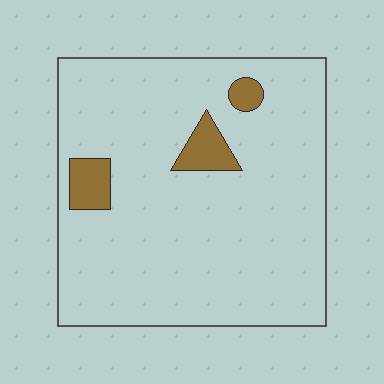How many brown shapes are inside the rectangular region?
3.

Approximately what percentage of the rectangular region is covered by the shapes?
Approximately 5%.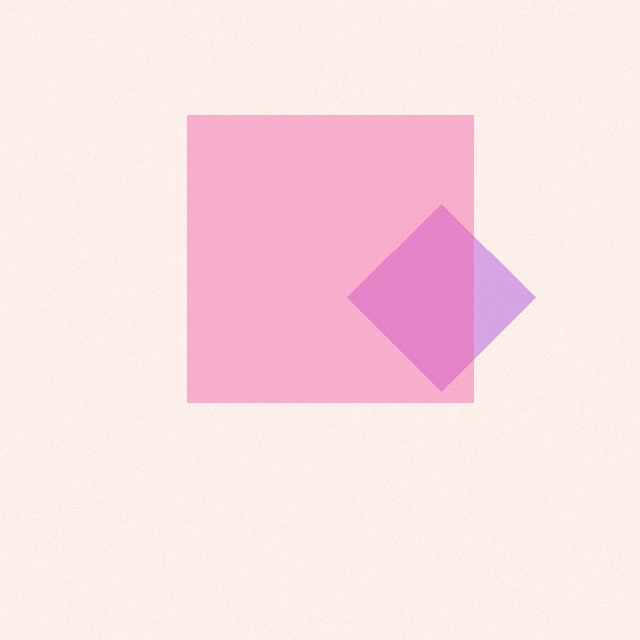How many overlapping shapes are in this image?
There are 2 overlapping shapes in the image.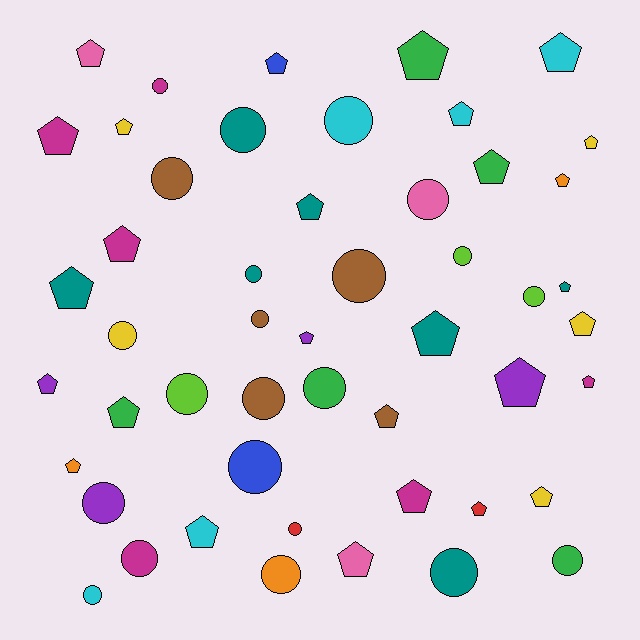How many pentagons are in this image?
There are 28 pentagons.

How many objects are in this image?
There are 50 objects.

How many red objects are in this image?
There are 2 red objects.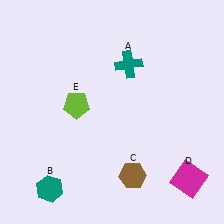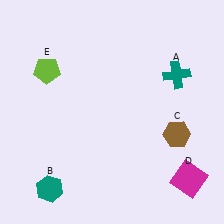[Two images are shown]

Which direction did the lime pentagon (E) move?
The lime pentagon (E) moved up.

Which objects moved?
The objects that moved are: the teal cross (A), the brown hexagon (C), the lime pentagon (E).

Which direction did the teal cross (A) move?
The teal cross (A) moved right.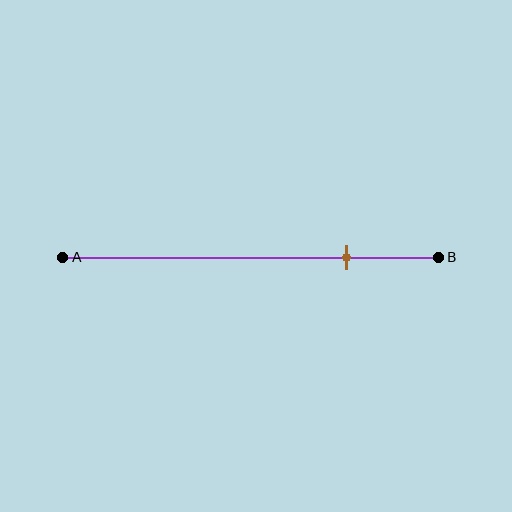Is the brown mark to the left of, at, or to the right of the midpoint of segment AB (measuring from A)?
The brown mark is to the right of the midpoint of segment AB.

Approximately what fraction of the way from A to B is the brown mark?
The brown mark is approximately 75% of the way from A to B.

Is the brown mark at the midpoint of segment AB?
No, the mark is at about 75% from A, not at the 50% midpoint.